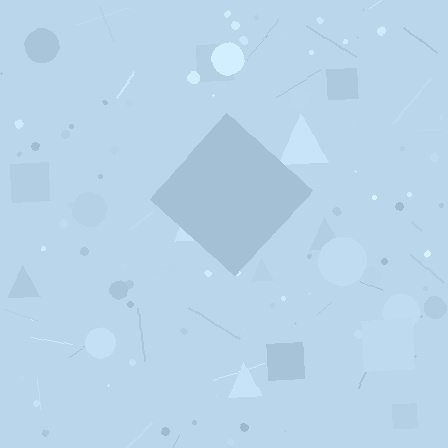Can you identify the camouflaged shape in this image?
The camouflaged shape is a diamond.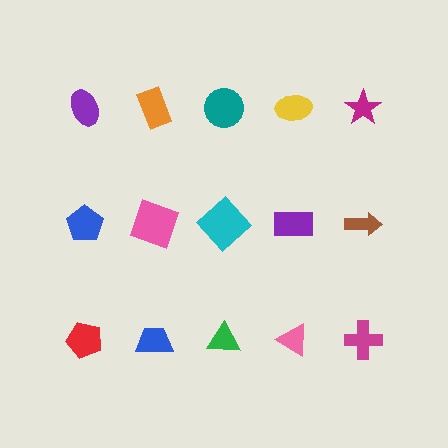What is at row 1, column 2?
An orange rectangle.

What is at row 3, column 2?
A blue trapezoid.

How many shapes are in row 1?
5 shapes.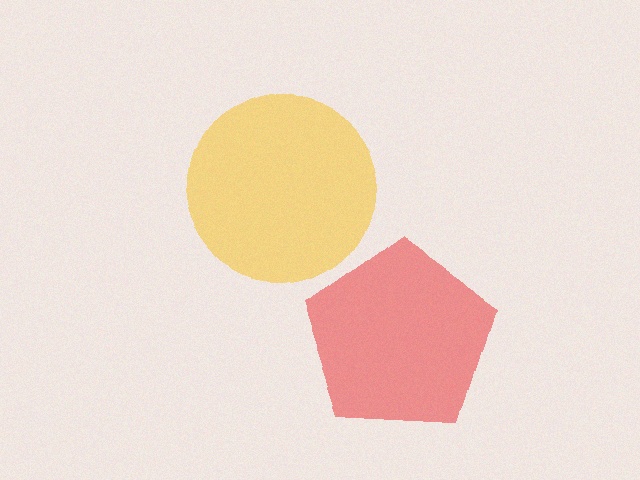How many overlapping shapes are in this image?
There are 2 overlapping shapes in the image.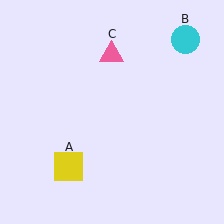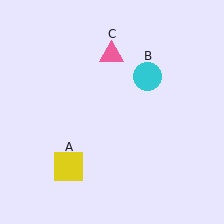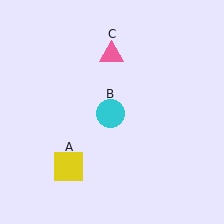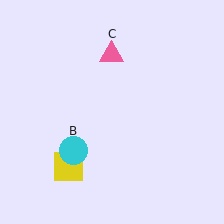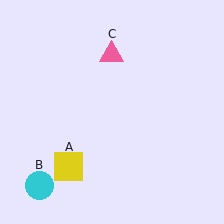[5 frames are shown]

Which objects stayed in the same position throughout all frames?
Yellow square (object A) and pink triangle (object C) remained stationary.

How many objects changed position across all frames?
1 object changed position: cyan circle (object B).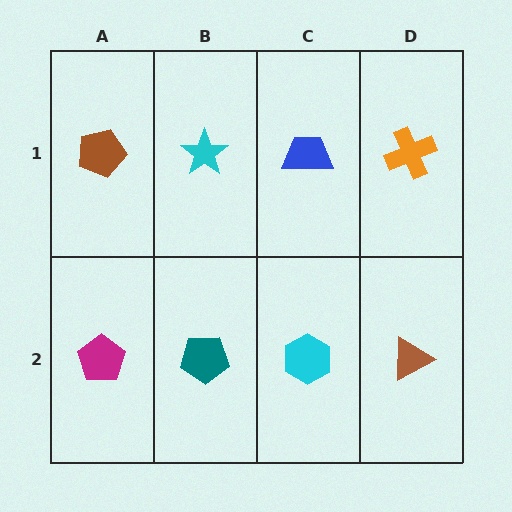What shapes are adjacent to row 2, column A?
A brown pentagon (row 1, column A), a teal pentagon (row 2, column B).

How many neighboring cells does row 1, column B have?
3.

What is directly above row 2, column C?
A blue trapezoid.